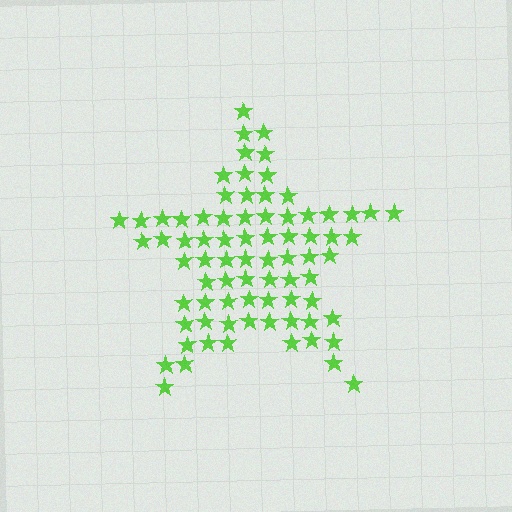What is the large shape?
The large shape is a star.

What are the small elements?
The small elements are stars.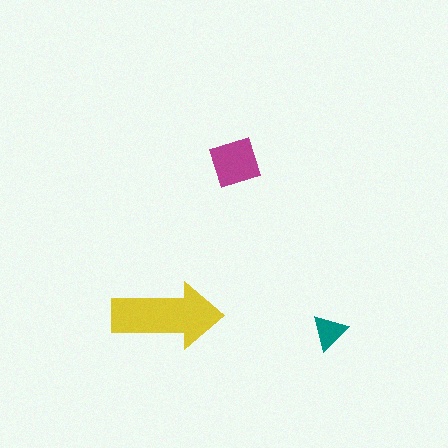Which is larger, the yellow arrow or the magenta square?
The yellow arrow.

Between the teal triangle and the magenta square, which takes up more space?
The magenta square.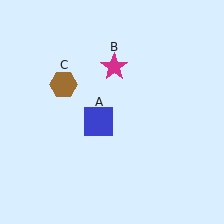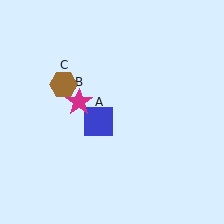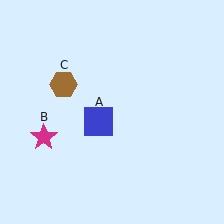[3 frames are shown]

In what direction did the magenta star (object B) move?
The magenta star (object B) moved down and to the left.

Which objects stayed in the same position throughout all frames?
Blue square (object A) and brown hexagon (object C) remained stationary.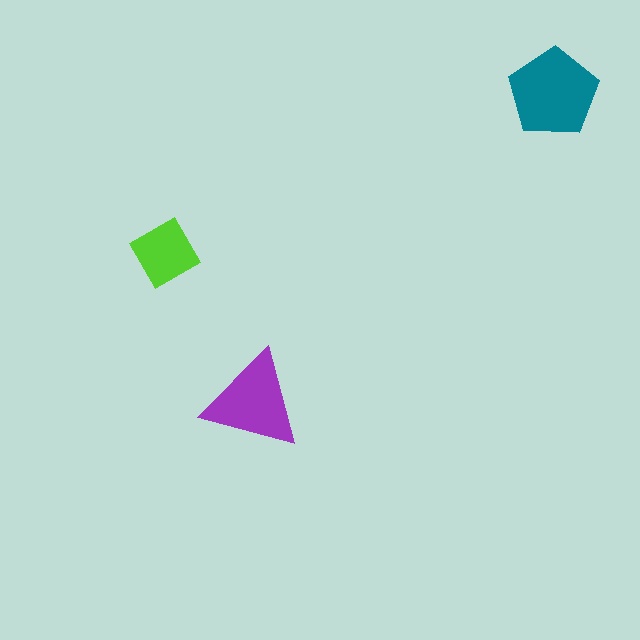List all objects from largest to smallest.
The teal pentagon, the purple triangle, the lime diamond.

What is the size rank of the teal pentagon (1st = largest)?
1st.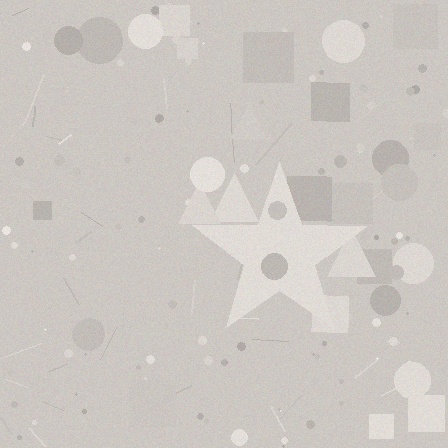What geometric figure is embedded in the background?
A star is embedded in the background.